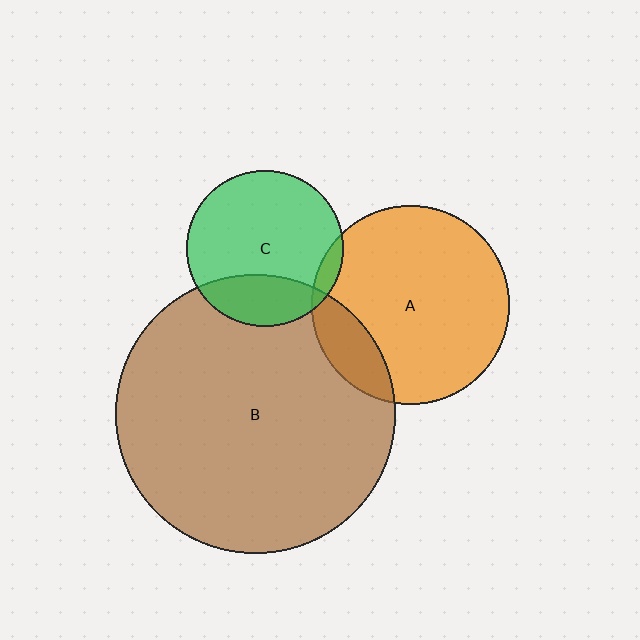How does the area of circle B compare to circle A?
Approximately 2.0 times.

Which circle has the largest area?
Circle B (brown).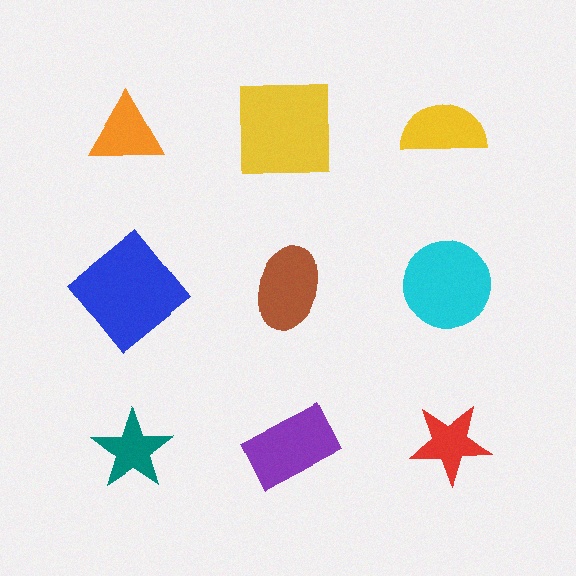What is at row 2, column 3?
A cyan circle.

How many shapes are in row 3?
3 shapes.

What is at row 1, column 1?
An orange triangle.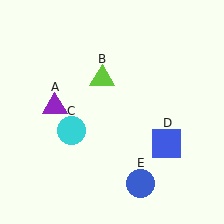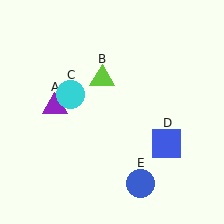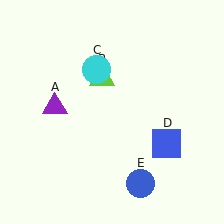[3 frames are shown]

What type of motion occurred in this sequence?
The cyan circle (object C) rotated clockwise around the center of the scene.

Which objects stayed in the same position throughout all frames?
Purple triangle (object A) and lime triangle (object B) and blue square (object D) and blue circle (object E) remained stationary.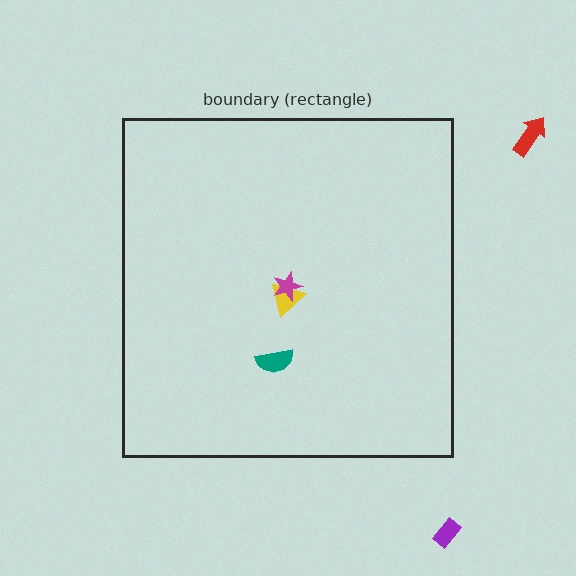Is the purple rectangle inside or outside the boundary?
Outside.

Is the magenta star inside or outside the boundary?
Inside.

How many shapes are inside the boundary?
3 inside, 2 outside.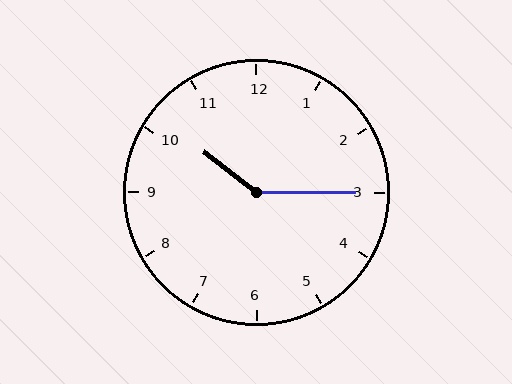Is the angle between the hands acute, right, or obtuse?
It is obtuse.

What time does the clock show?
10:15.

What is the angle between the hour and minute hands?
Approximately 142 degrees.